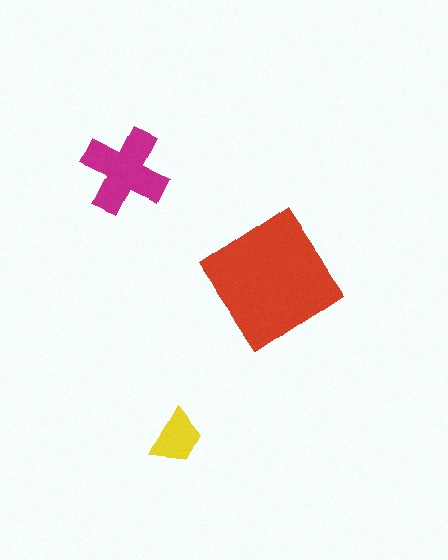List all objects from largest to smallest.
The red diamond, the magenta cross, the yellow trapezoid.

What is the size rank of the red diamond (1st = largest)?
1st.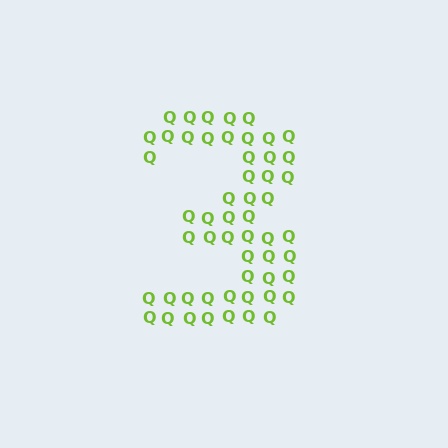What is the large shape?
The large shape is the digit 3.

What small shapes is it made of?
It is made of small letter Q's.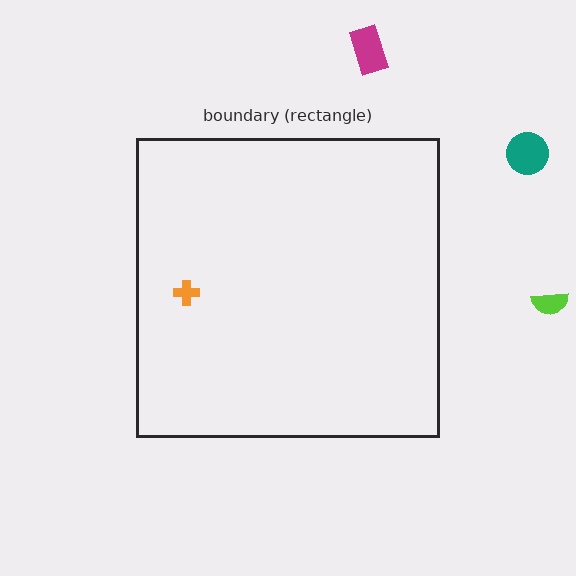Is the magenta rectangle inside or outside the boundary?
Outside.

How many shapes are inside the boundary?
1 inside, 3 outside.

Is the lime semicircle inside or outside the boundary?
Outside.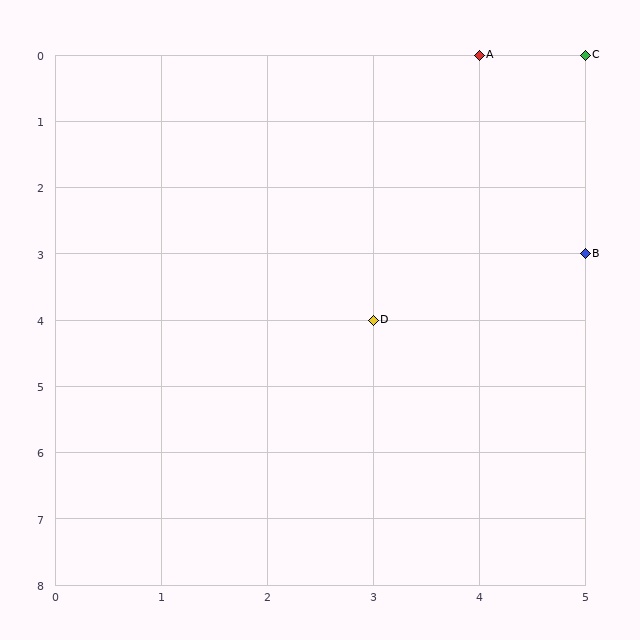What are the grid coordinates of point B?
Point B is at grid coordinates (5, 3).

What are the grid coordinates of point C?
Point C is at grid coordinates (5, 0).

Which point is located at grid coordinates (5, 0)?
Point C is at (5, 0).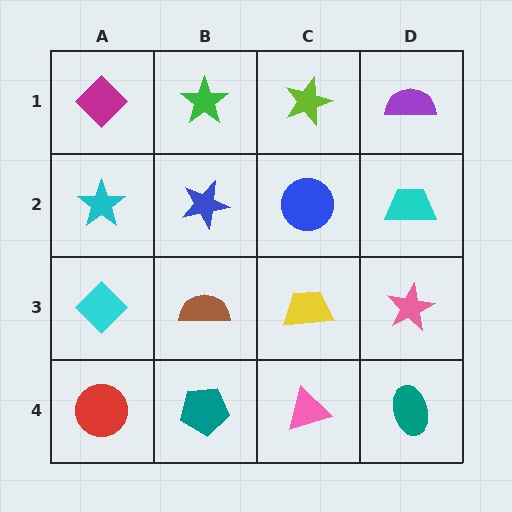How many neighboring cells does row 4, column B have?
3.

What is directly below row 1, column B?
A blue star.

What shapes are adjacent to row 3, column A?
A cyan star (row 2, column A), a red circle (row 4, column A), a brown semicircle (row 3, column B).